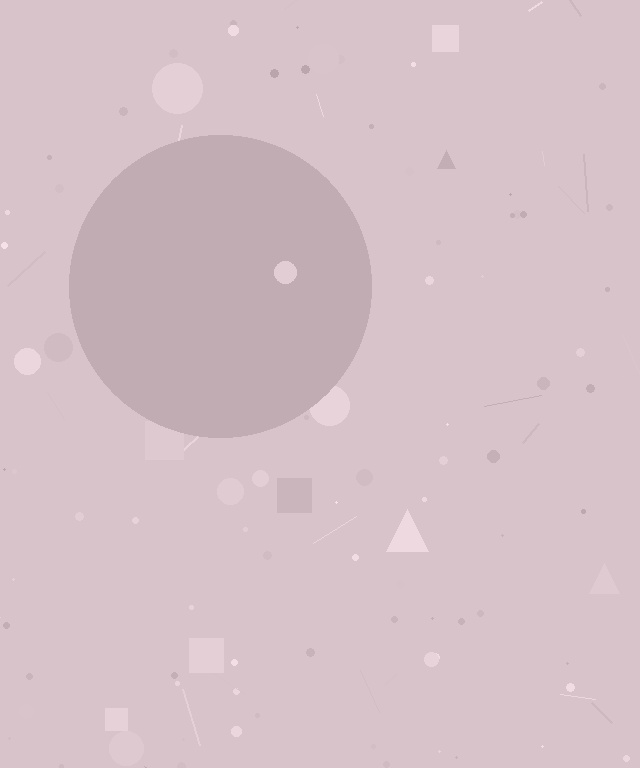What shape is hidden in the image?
A circle is hidden in the image.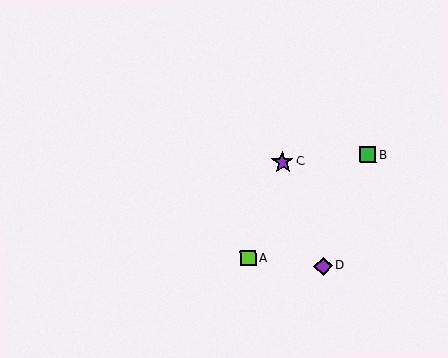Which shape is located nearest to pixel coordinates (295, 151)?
The purple star (labeled C) at (283, 162) is nearest to that location.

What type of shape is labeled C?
Shape C is a purple star.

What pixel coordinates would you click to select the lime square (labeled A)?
Click at (248, 258) to select the lime square A.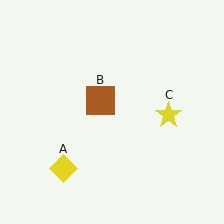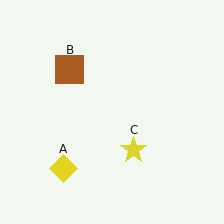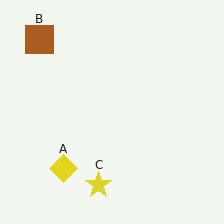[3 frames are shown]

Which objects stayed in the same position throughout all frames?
Yellow diamond (object A) remained stationary.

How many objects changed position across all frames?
2 objects changed position: brown square (object B), yellow star (object C).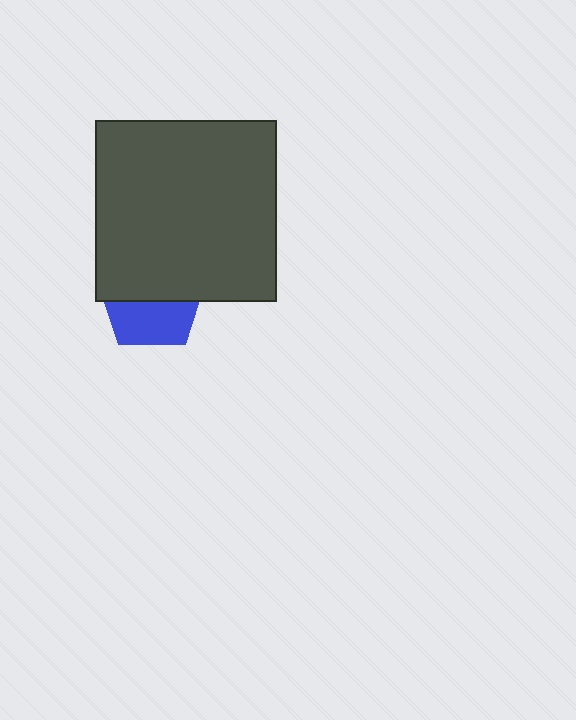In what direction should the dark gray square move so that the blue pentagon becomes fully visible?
The dark gray square should move up. That is the shortest direction to clear the overlap and leave the blue pentagon fully visible.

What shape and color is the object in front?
The object in front is a dark gray square.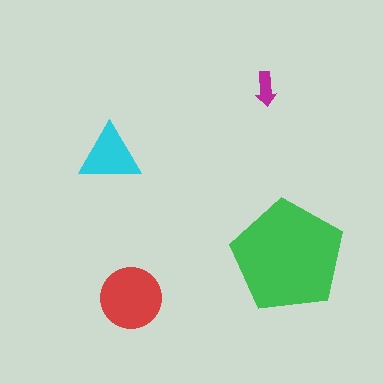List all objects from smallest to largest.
The magenta arrow, the cyan triangle, the red circle, the green pentagon.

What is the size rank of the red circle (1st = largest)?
2nd.